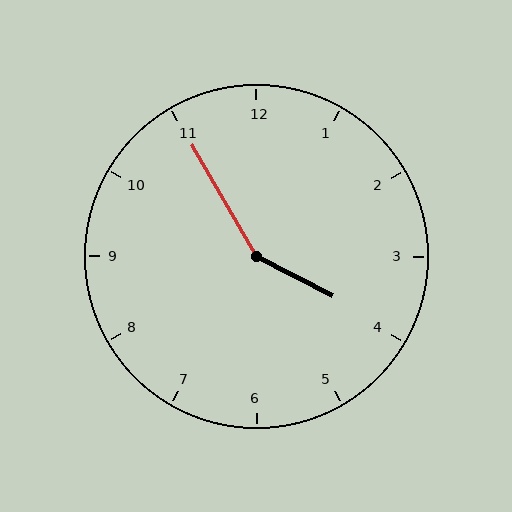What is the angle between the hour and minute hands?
Approximately 148 degrees.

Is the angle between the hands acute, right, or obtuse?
It is obtuse.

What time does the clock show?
3:55.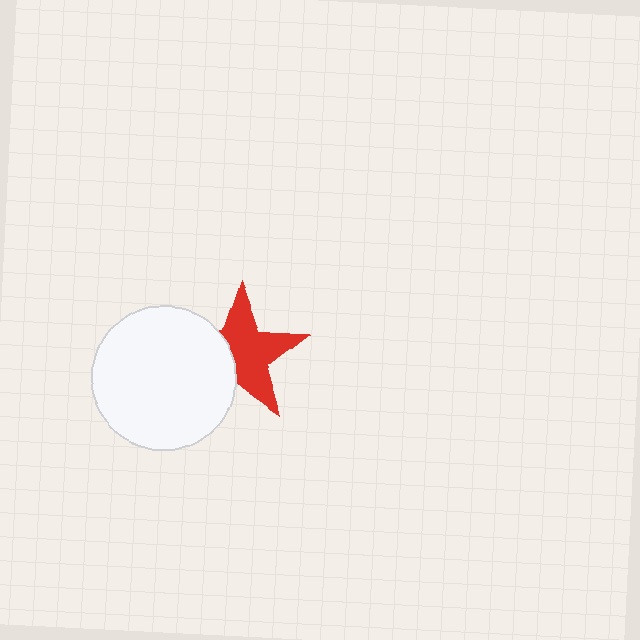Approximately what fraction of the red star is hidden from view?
Roughly 37% of the red star is hidden behind the white circle.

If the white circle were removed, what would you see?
You would see the complete red star.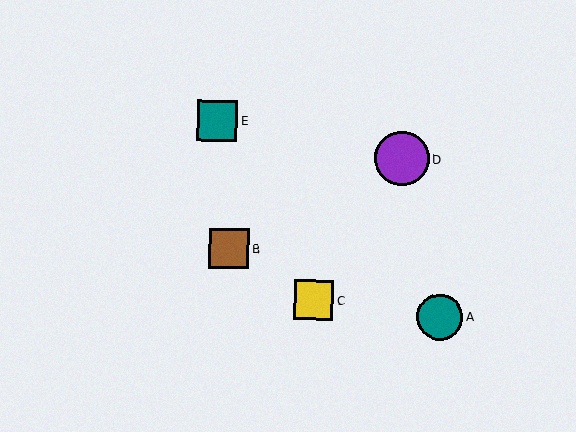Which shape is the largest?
The purple circle (labeled D) is the largest.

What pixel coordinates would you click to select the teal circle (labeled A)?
Click at (440, 317) to select the teal circle A.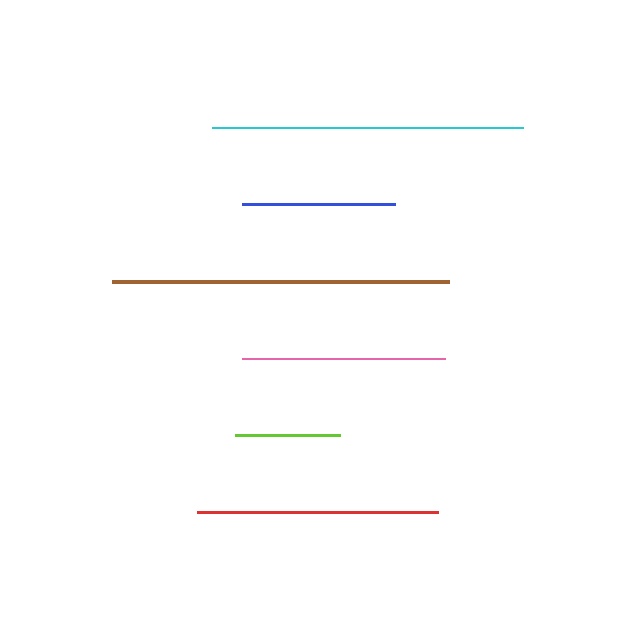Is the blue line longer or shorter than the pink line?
The pink line is longer than the blue line.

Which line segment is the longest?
The brown line is the longest at approximately 337 pixels.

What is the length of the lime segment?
The lime segment is approximately 105 pixels long.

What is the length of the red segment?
The red segment is approximately 242 pixels long.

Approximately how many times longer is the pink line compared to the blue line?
The pink line is approximately 1.3 times the length of the blue line.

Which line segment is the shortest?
The lime line is the shortest at approximately 105 pixels.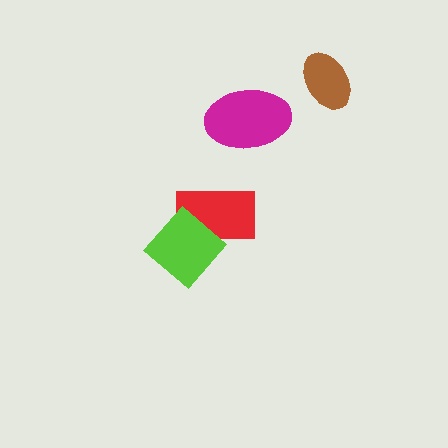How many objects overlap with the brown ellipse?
0 objects overlap with the brown ellipse.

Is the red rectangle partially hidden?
Yes, it is partially covered by another shape.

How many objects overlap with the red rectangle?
1 object overlaps with the red rectangle.